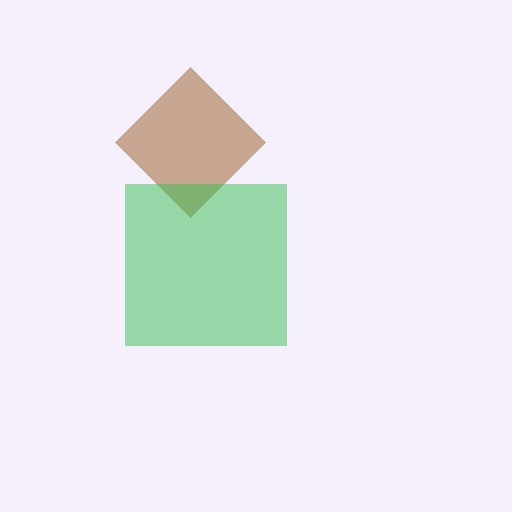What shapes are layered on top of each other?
The layered shapes are: a brown diamond, a green square.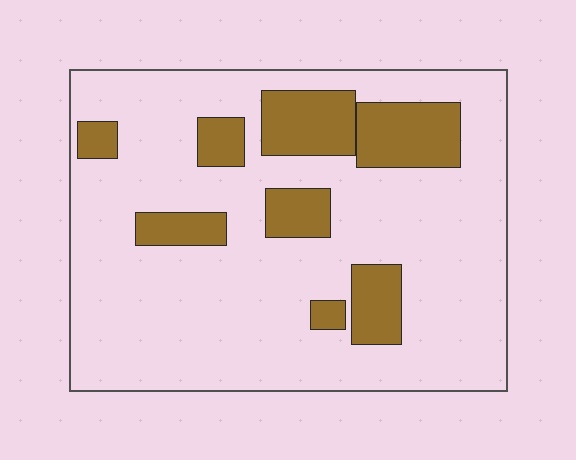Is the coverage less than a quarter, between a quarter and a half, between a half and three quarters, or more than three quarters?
Less than a quarter.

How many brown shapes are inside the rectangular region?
8.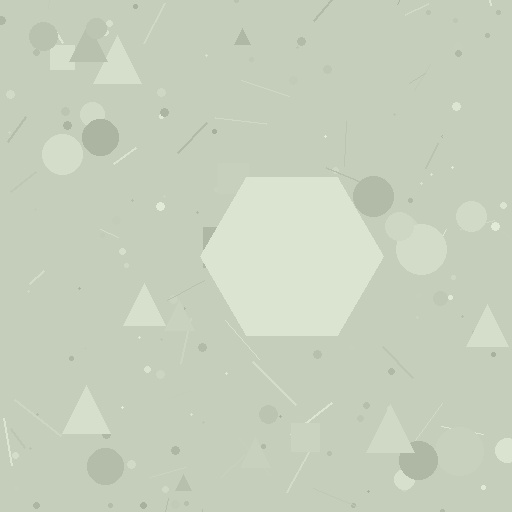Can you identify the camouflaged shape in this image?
The camouflaged shape is a hexagon.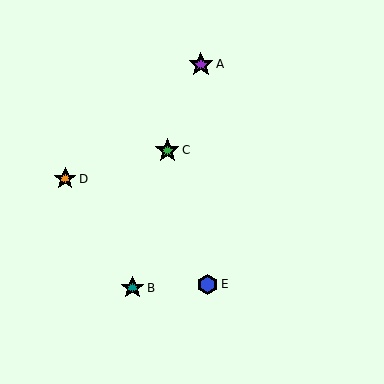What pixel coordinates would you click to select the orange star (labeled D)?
Click at (65, 179) to select the orange star D.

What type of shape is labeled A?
Shape A is a purple star.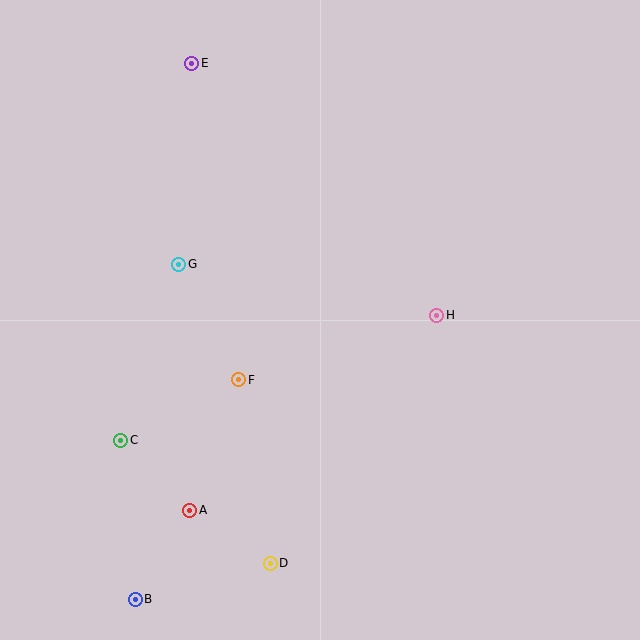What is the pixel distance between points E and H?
The distance between E and H is 352 pixels.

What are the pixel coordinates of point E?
Point E is at (192, 63).